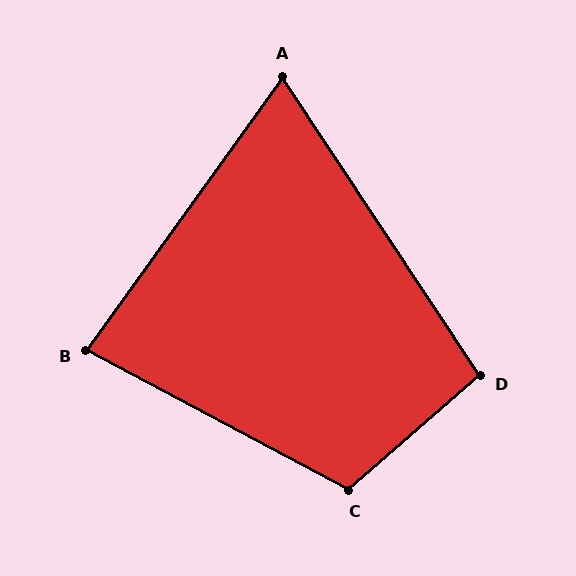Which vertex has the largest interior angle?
C, at approximately 111 degrees.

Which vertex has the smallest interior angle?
A, at approximately 69 degrees.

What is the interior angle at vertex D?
Approximately 98 degrees (obtuse).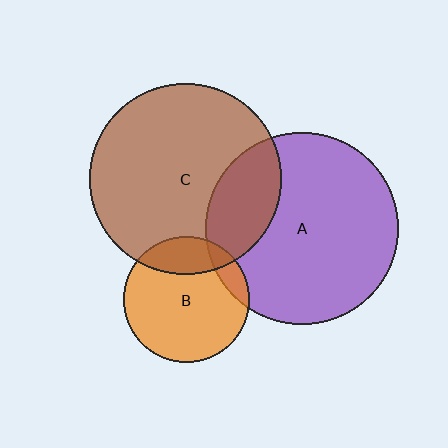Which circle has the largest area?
Circle A (purple).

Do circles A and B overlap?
Yes.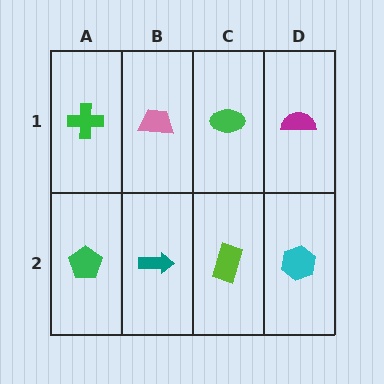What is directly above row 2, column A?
A green cross.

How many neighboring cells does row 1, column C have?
3.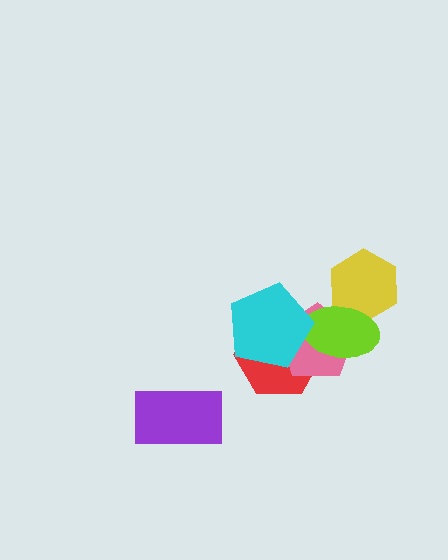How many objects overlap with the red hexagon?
3 objects overlap with the red hexagon.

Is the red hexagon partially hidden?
Yes, it is partially covered by another shape.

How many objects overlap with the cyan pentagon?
3 objects overlap with the cyan pentagon.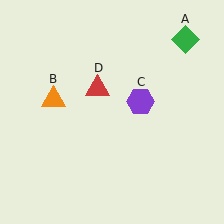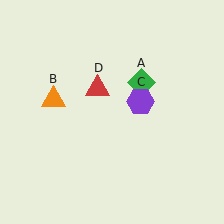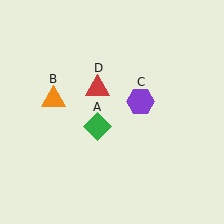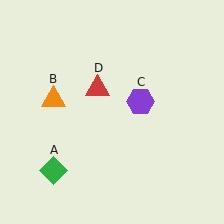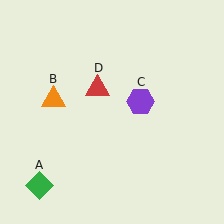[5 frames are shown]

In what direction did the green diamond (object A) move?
The green diamond (object A) moved down and to the left.